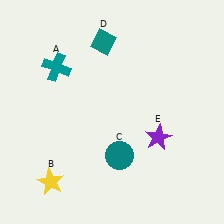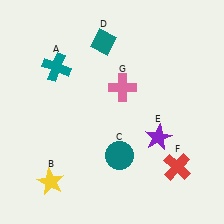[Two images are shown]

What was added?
A red cross (F), a pink cross (G) were added in Image 2.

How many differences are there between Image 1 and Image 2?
There are 2 differences between the two images.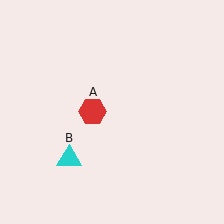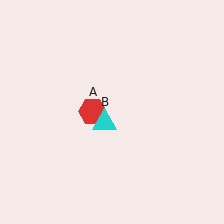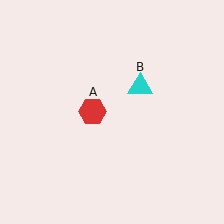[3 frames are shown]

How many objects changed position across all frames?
1 object changed position: cyan triangle (object B).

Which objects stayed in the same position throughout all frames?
Red hexagon (object A) remained stationary.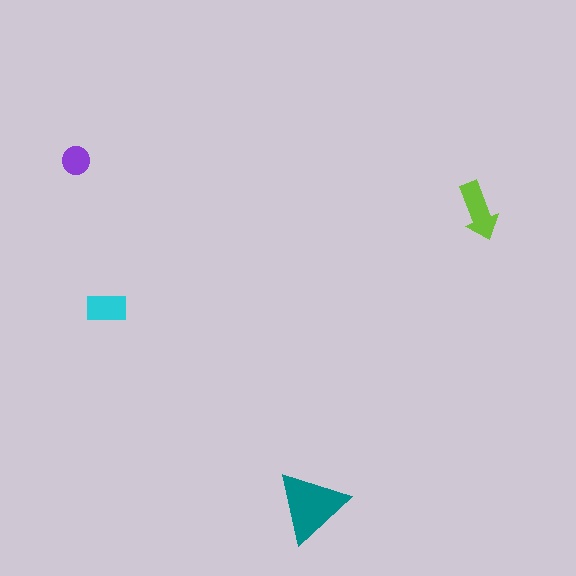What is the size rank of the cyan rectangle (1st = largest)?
3rd.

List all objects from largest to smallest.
The teal triangle, the lime arrow, the cyan rectangle, the purple circle.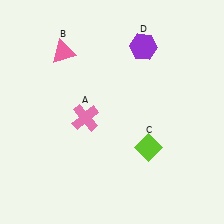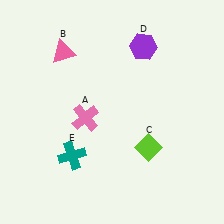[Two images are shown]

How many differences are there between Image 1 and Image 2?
There is 1 difference between the two images.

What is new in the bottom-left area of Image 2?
A teal cross (E) was added in the bottom-left area of Image 2.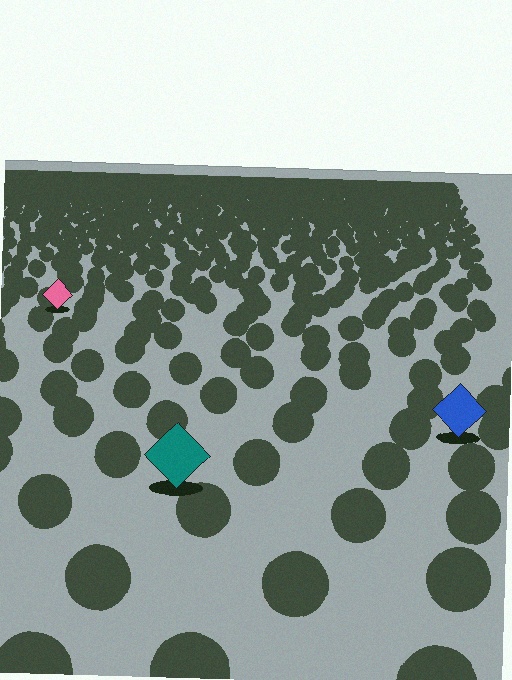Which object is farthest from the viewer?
The pink diamond is farthest from the viewer. It appears smaller and the ground texture around it is denser.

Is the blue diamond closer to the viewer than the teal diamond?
No. The teal diamond is closer — you can tell from the texture gradient: the ground texture is coarser near it.